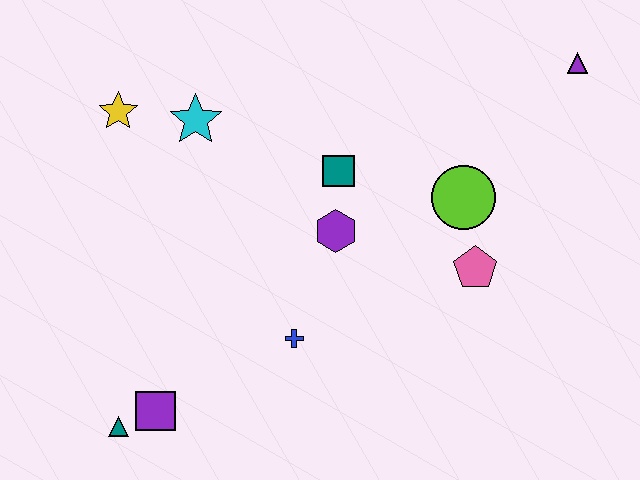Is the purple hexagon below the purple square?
No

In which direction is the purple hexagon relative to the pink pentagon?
The purple hexagon is to the left of the pink pentagon.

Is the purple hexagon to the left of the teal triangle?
No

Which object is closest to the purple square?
The teal triangle is closest to the purple square.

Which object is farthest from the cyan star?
The purple triangle is farthest from the cyan star.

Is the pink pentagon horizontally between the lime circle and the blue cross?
No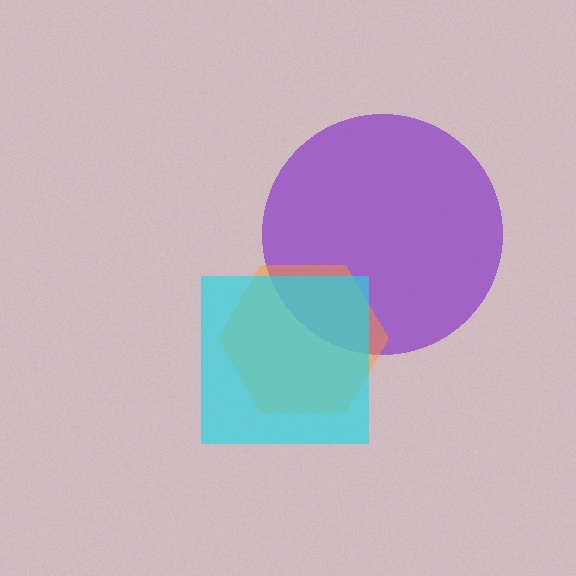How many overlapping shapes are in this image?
There are 3 overlapping shapes in the image.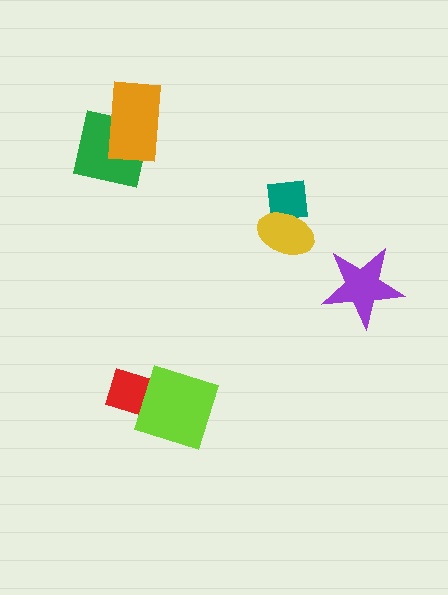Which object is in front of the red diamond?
The lime diamond is in front of the red diamond.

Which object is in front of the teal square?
The yellow ellipse is in front of the teal square.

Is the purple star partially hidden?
No, no other shape covers it.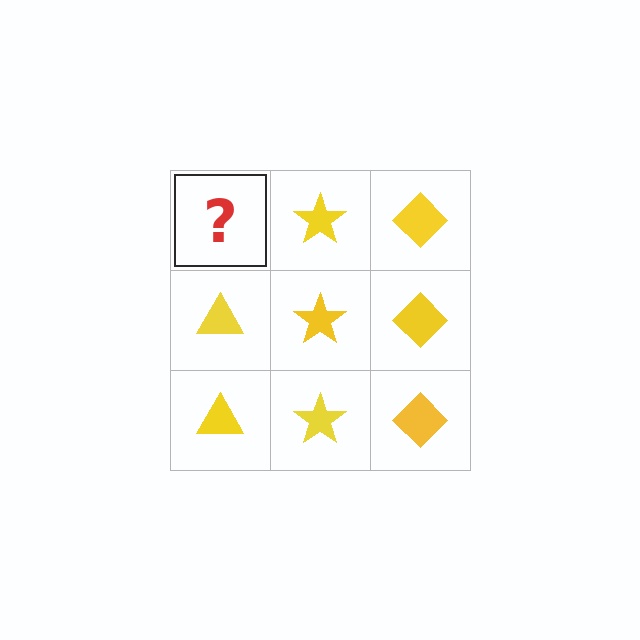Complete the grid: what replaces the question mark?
The question mark should be replaced with a yellow triangle.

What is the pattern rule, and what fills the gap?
The rule is that each column has a consistent shape. The gap should be filled with a yellow triangle.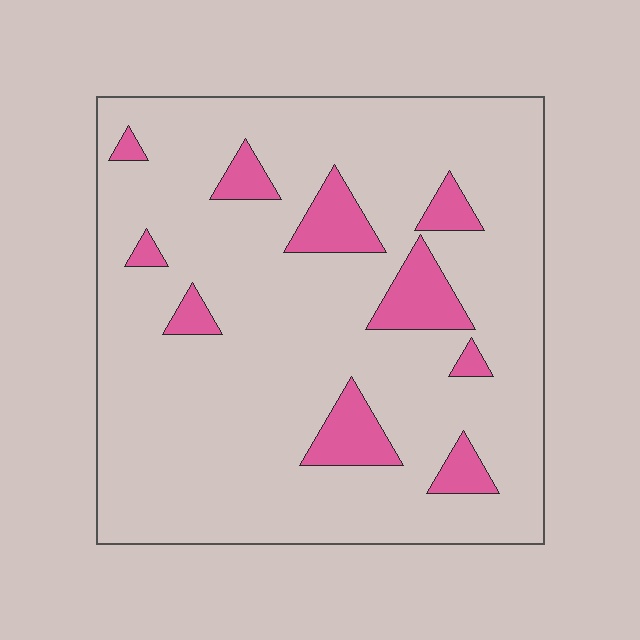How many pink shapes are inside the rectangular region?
10.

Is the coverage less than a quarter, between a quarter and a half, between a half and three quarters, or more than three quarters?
Less than a quarter.